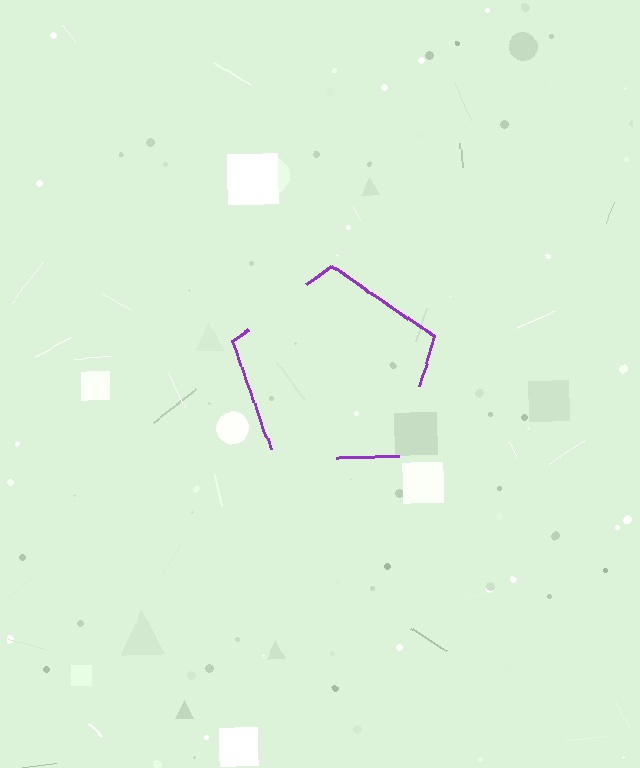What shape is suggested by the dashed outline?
The dashed outline suggests a pentagon.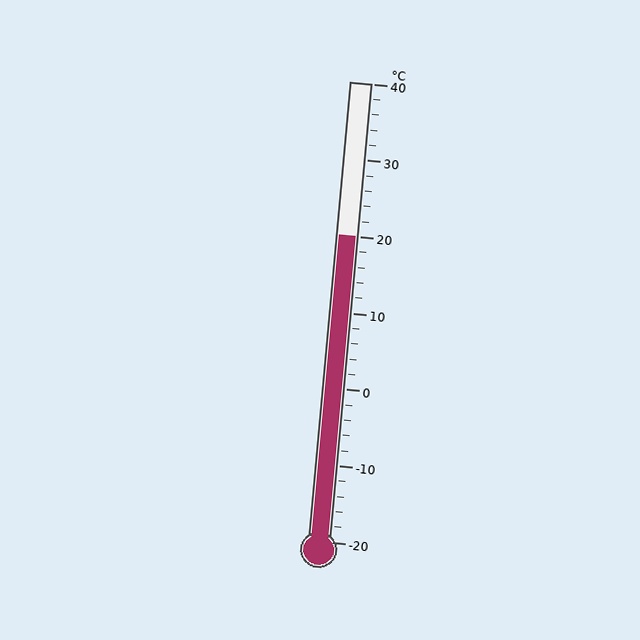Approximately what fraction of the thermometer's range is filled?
The thermometer is filled to approximately 65% of its range.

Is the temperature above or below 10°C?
The temperature is above 10°C.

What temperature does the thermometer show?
The thermometer shows approximately 20°C.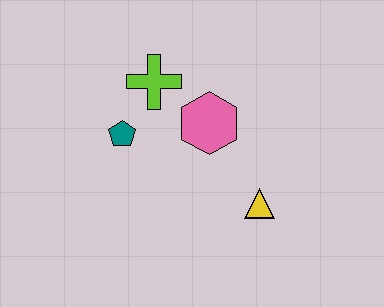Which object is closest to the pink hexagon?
The lime cross is closest to the pink hexagon.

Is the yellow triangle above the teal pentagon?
No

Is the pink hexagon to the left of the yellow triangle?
Yes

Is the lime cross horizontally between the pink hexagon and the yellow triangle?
No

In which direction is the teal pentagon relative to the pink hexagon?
The teal pentagon is to the left of the pink hexagon.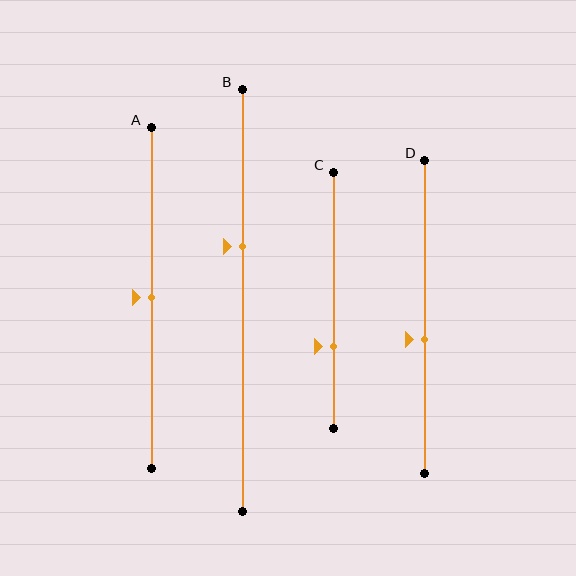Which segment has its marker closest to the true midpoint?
Segment A has its marker closest to the true midpoint.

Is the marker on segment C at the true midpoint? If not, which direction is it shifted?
No, the marker on segment C is shifted downward by about 18% of the segment length.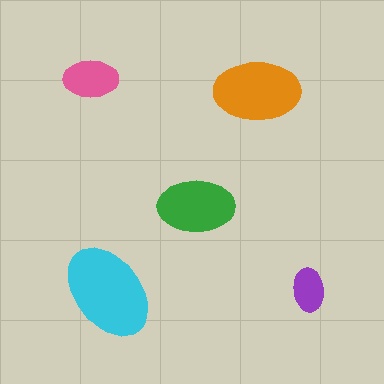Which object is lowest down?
The cyan ellipse is bottommost.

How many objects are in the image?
There are 5 objects in the image.